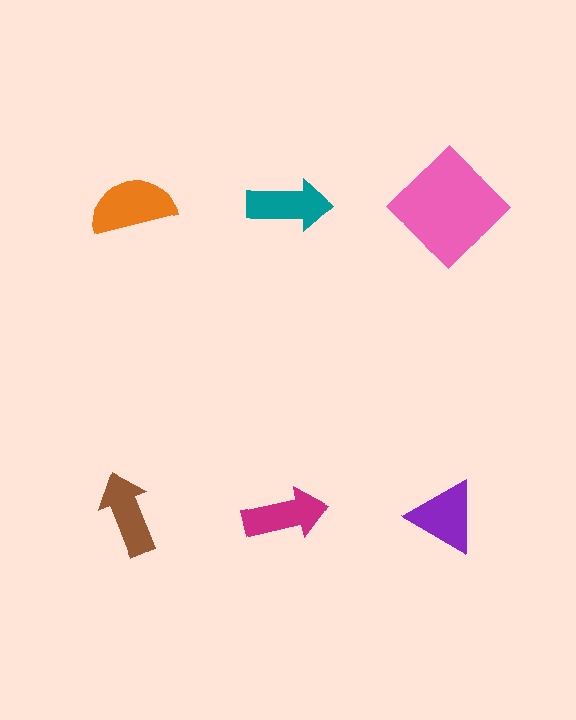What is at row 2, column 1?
A brown arrow.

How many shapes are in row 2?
3 shapes.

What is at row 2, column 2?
A magenta arrow.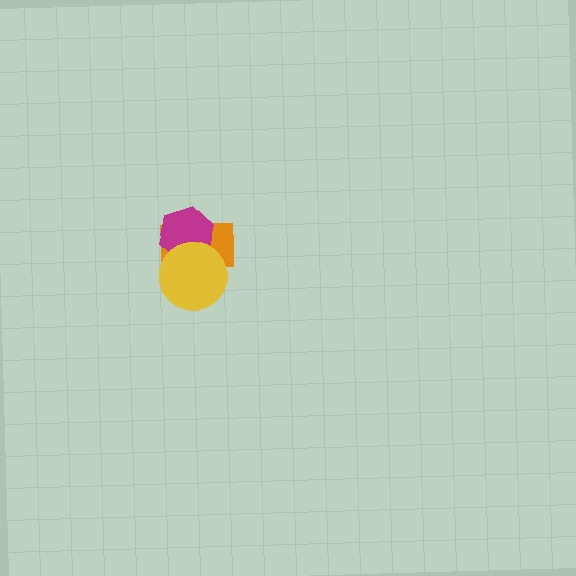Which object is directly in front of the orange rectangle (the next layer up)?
The magenta hexagon is directly in front of the orange rectangle.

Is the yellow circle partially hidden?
No, no other shape covers it.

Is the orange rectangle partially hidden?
Yes, it is partially covered by another shape.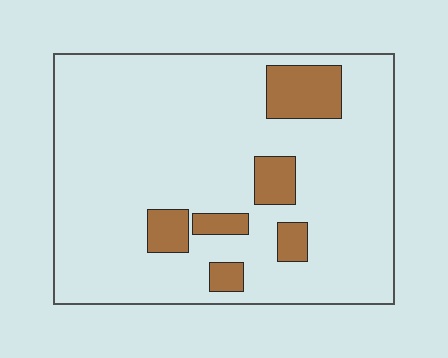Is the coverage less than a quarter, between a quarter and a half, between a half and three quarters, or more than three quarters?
Less than a quarter.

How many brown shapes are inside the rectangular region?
6.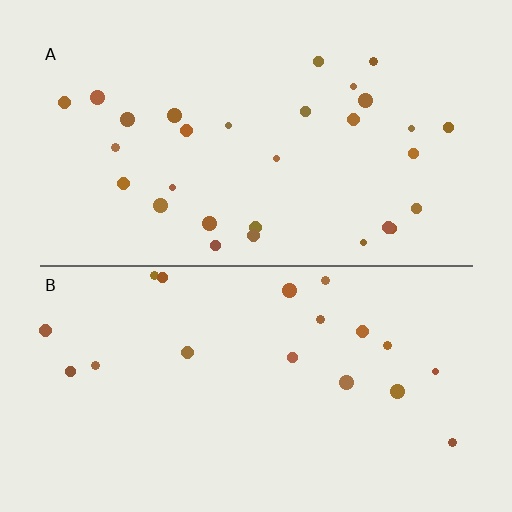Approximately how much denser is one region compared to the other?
Approximately 1.6× — region A over region B.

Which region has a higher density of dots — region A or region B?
A (the top).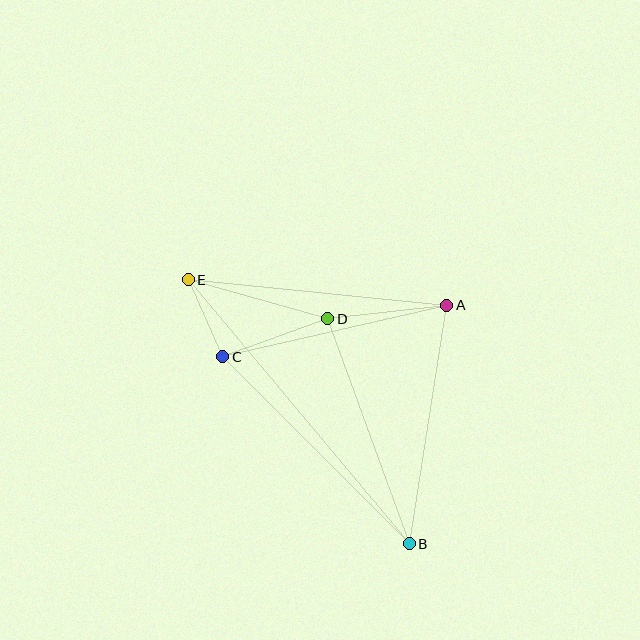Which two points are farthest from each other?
Points B and E are farthest from each other.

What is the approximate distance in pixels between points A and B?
The distance between A and B is approximately 242 pixels.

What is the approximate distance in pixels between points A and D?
The distance between A and D is approximately 120 pixels.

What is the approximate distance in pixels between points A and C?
The distance between A and C is approximately 230 pixels.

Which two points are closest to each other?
Points C and E are closest to each other.